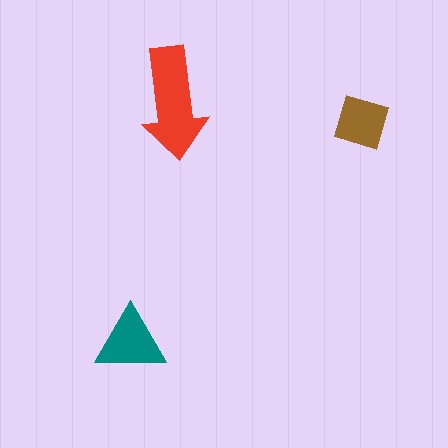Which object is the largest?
The red arrow.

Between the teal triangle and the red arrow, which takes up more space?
The red arrow.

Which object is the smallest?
The brown diamond.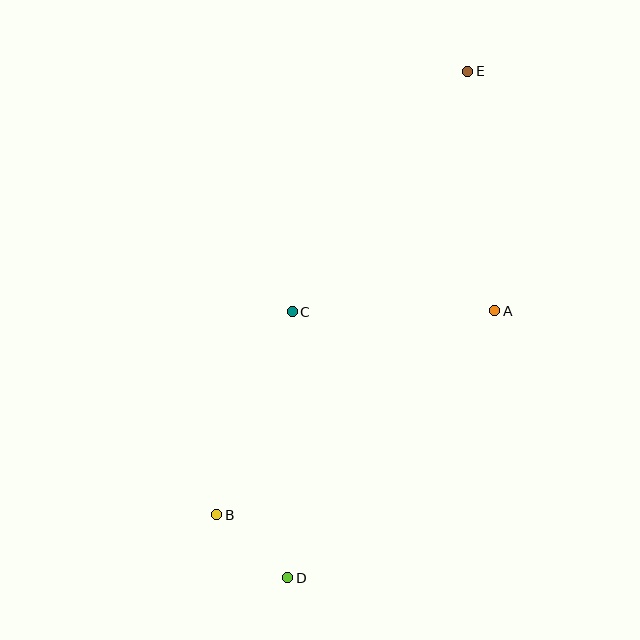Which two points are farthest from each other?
Points D and E are farthest from each other.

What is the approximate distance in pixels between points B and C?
The distance between B and C is approximately 217 pixels.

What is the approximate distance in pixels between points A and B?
The distance between A and B is approximately 345 pixels.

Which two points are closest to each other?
Points B and D are closest to each other.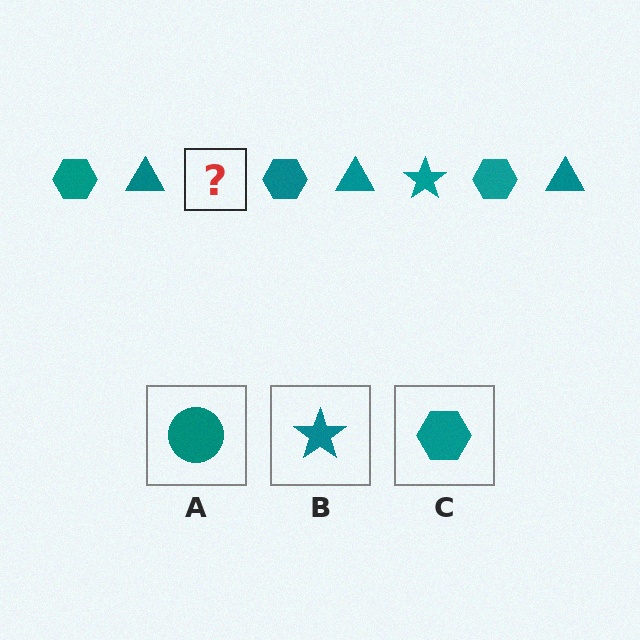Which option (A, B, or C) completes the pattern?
B.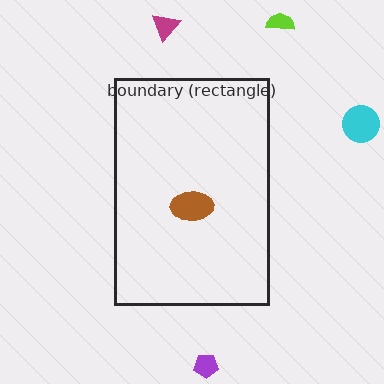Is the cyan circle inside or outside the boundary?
Outside.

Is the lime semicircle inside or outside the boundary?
Outside.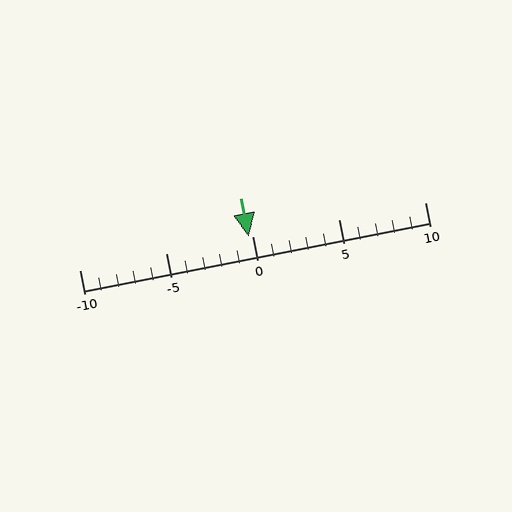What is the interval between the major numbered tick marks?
The major tick marks are spaced 5 units apart.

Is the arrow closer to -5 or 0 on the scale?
The arrow is closer to 0.